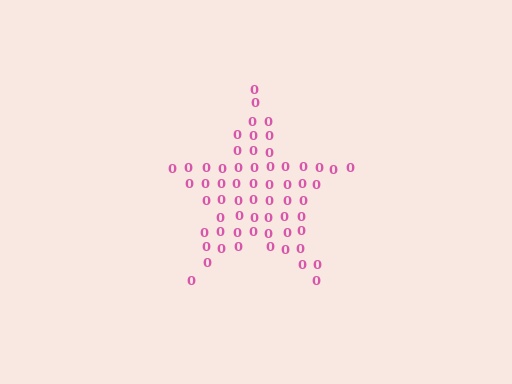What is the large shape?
The large shape is a star.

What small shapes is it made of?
It is made of small digit 0's.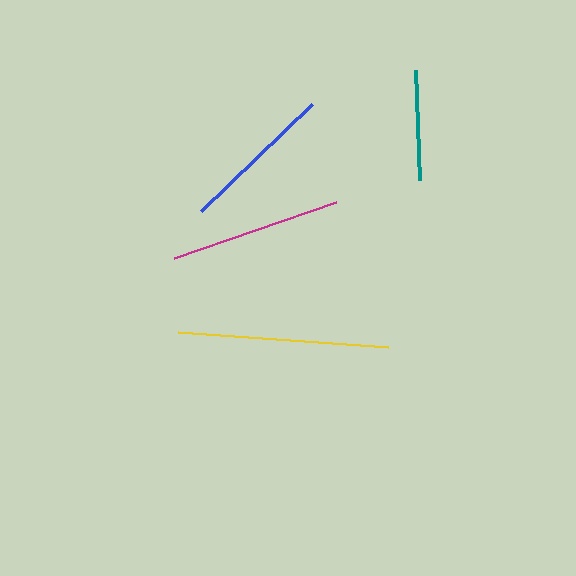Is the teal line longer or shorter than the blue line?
The blue line is longer than the teal line.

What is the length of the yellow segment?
The yellow segment is approximately 211 pixels long.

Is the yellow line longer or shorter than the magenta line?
The yellow line is longer than the magenta line.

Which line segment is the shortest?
The teal line is the shortest at approximately 110 pixels.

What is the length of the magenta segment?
The magenta segment is approximately 171 pixels long.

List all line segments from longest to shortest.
From longest to shortest: yellow, magenta, blue, teal.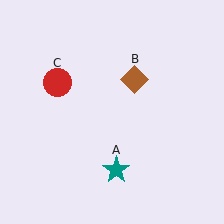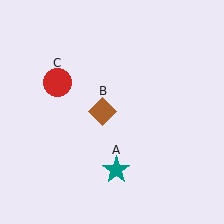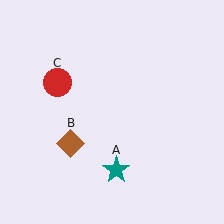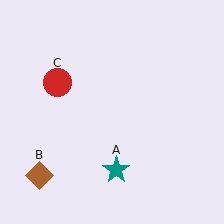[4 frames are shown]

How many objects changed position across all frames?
1 object changed position: brown diamond (object B).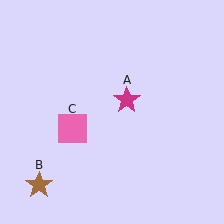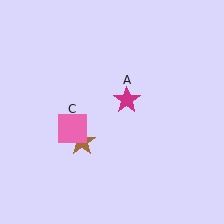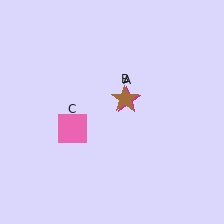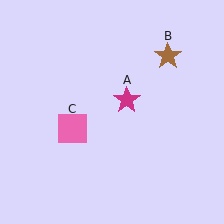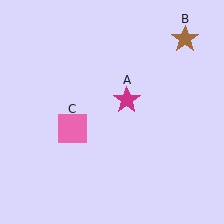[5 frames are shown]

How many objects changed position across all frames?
1 object changed position: brown star (object B).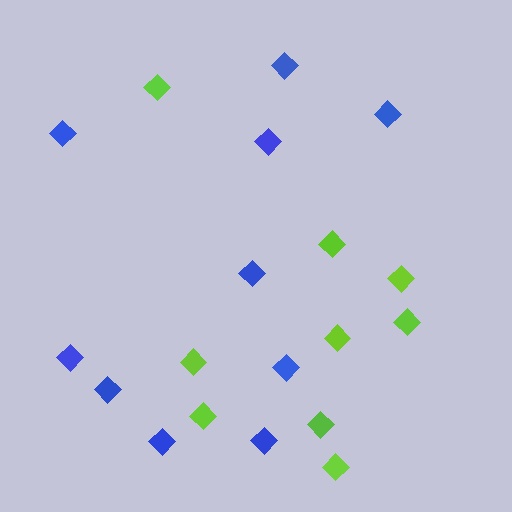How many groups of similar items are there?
There are 2 groups: one group of lime diamonds (9) and one group of blue diamonds (10).